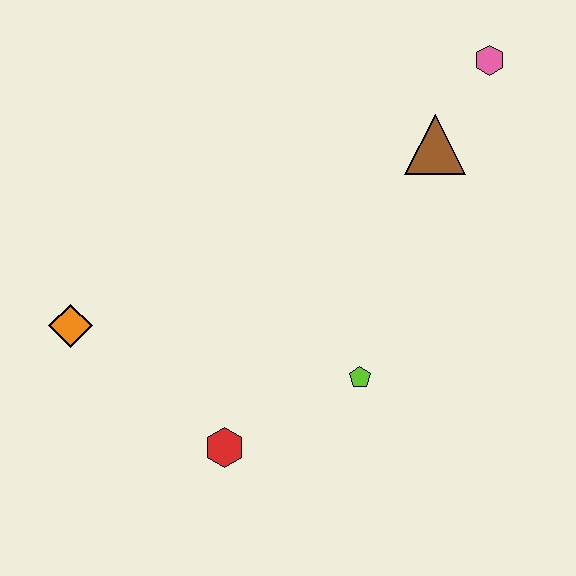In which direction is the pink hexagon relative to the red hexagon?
The pink hexagon is above the red hexagon.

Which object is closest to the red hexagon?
The lime pentagon is closest to the red hexagon.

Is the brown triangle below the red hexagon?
No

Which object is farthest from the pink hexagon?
The orange diamond is farthest from the pink hexagon.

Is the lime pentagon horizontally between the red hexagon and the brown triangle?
Yes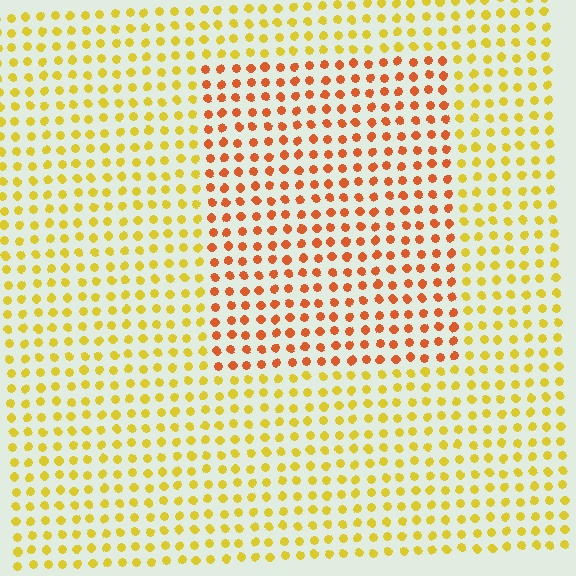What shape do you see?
I see a rectangle.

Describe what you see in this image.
The image is filled with small yellow elements in a uniform arrangement. A rectangle-shaped region is visible where the elements are tinted to a slightly different hue, forming a subtle color boundary.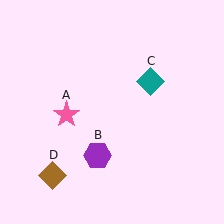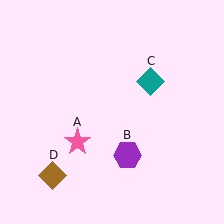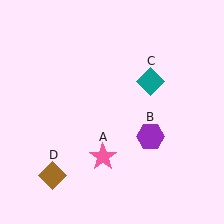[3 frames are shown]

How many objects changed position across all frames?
2 objects changed position: pink star (object A), purple hexagon (object B).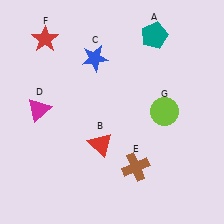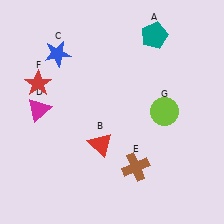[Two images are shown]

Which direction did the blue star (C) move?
The blue star (C) moved left.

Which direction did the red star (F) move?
The red star (F) moved down.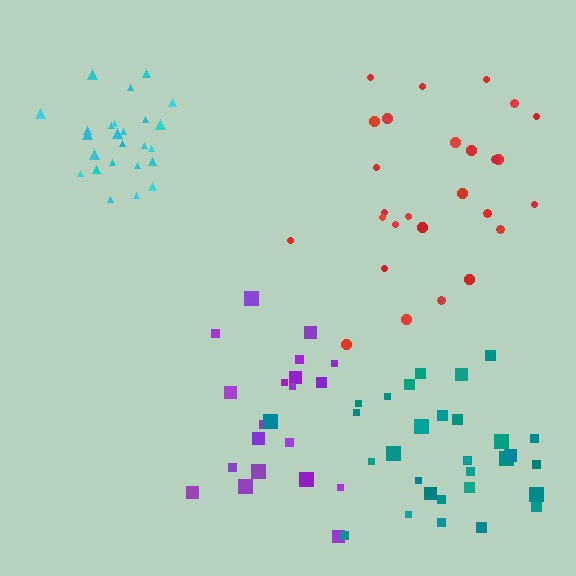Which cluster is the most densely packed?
Teal.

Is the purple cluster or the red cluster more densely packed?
Purple.